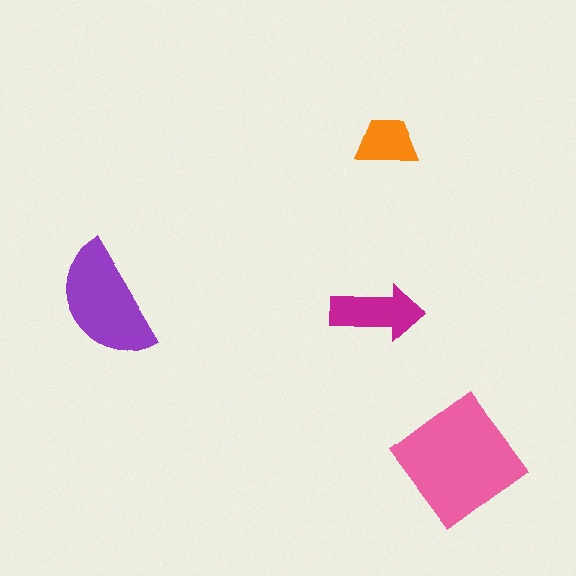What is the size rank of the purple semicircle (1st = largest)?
2nd.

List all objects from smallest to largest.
The orange trapezoid, the magenta arrow, the purple semicircle, the pink diamond.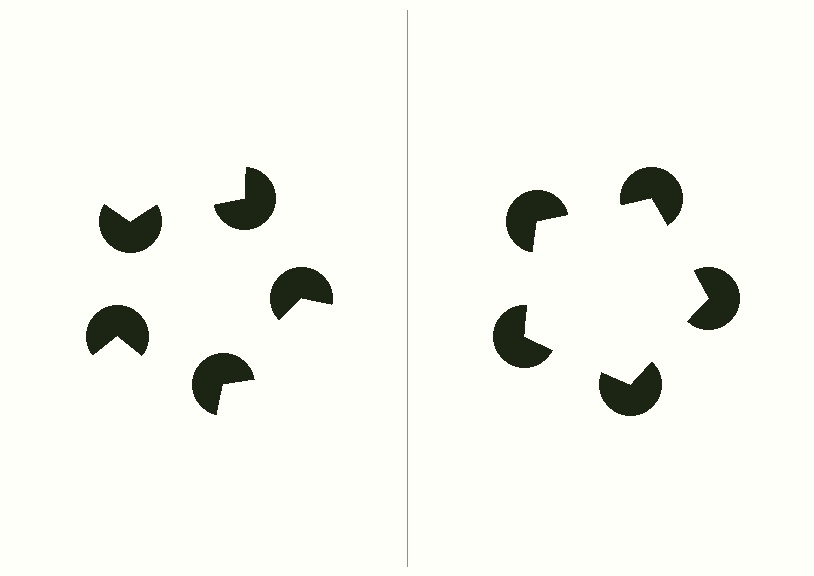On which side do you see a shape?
An illusory pentagon appears on the right side. On the left side the wedge cuts are rotated, so no coherent shape forms.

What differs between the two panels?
The pac-man discs are positioned identically on both sides; only the wedge orientations differ. On the right they align to a pentagon; on the left they are misaligned.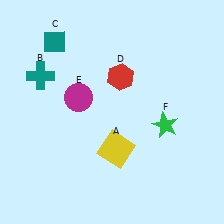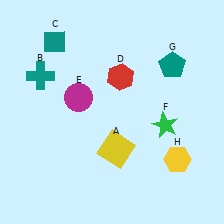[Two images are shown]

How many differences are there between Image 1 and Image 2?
There are 2 differences between the two images.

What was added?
A teal pentagon (G), a yellow hexagon (H) were added in Image 2.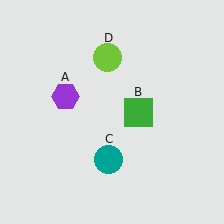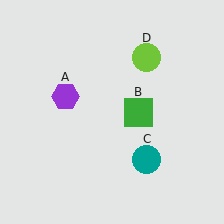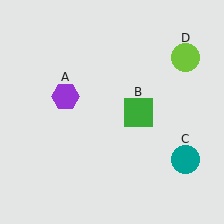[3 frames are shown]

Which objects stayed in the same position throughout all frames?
Purple hexagon (object A) and green square (object B) remained stationary.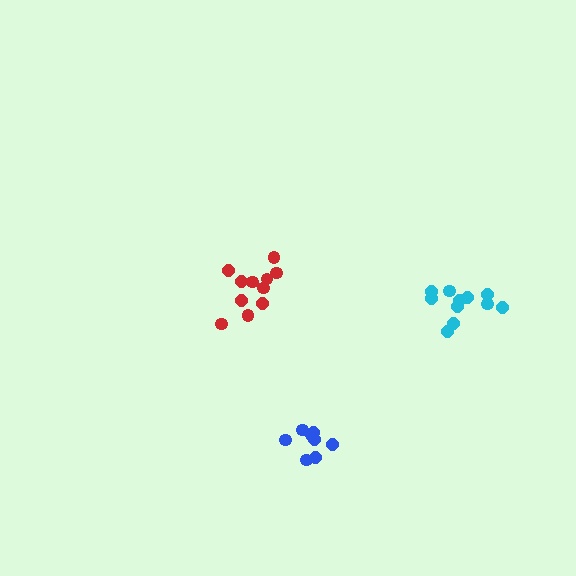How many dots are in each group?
Group 1: 11 dots, Group 2: 11 dots, Group 3: 8 dots (30 total).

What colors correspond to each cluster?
The clusters are colored: cyan, red, blue.